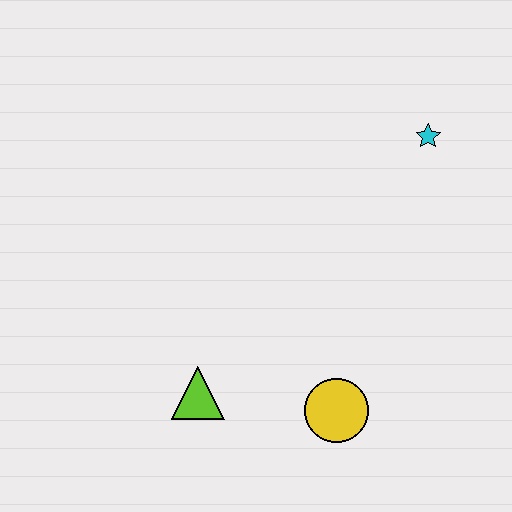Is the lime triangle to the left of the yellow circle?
Yes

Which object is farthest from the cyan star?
The lime triangle is farthest from the cyan star.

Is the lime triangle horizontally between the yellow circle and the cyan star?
No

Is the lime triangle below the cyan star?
Yes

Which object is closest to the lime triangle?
The yellow circle is closest to the lime triangle.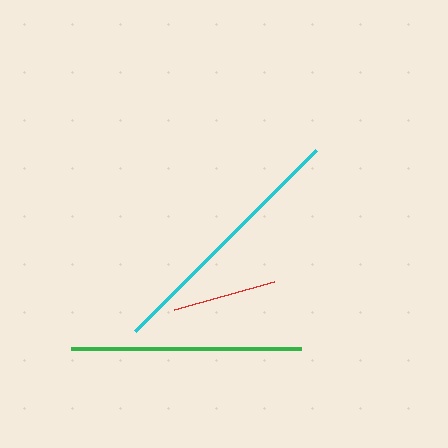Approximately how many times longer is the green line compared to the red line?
The green line is approximately 2.2 times the length of the red line.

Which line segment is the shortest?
The red line is the shortest at approximately 104 pixels.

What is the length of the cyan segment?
The cyan segment is approximately 256 pixels long.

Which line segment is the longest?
The cyan line is the longest at approximately 256 pixels.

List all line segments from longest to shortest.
From longest to shortest: cyan, green, red.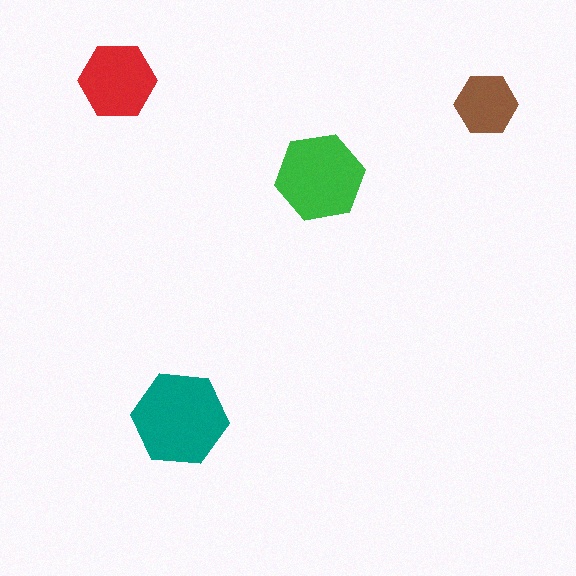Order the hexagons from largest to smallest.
the teal one, the green one, the red one, the brown one.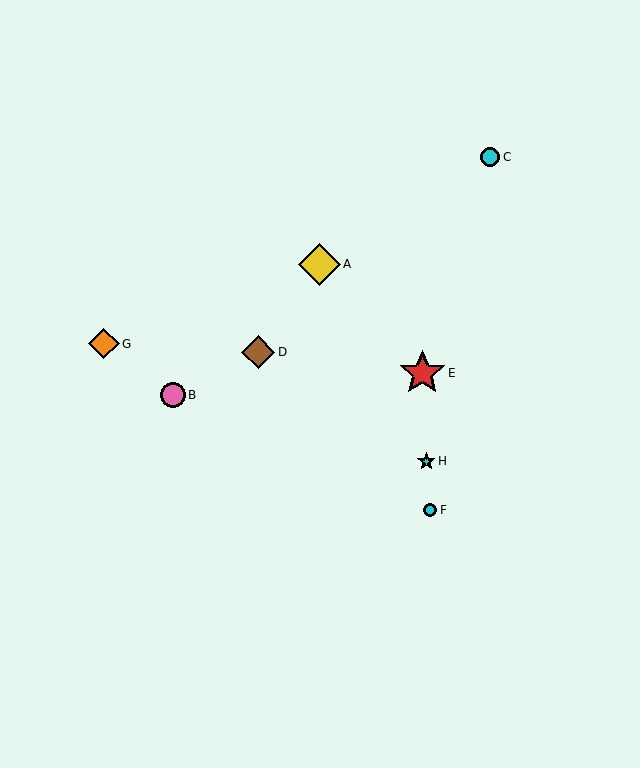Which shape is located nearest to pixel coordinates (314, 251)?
The yellow diamond (labeled A) at (319, 264) is nearest to that location.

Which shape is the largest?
The red star (labeled E) is the largest.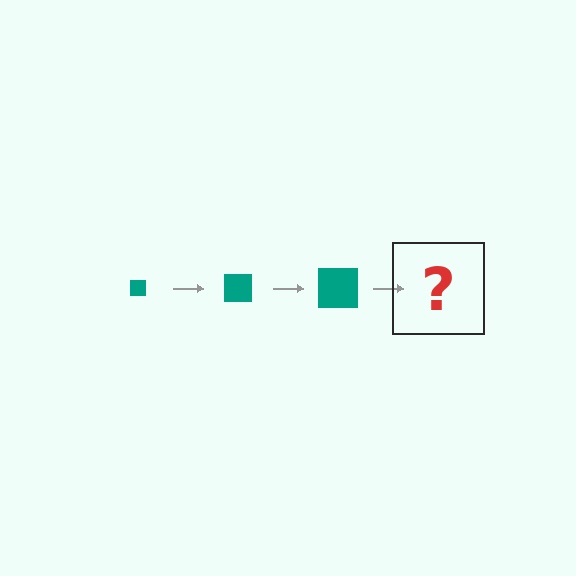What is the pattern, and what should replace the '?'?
The pattern is that the square gets progressively larger each step. The '?' should be a teal square, larger than the previous one.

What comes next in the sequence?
The next element should be a teal square, larger than the previous one.